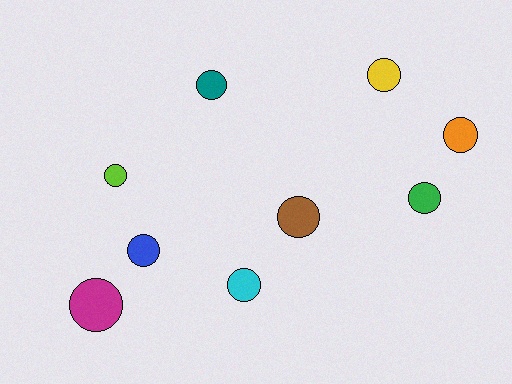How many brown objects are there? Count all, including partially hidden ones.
There is 1 brown object.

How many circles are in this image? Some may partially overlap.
There are 9 circles.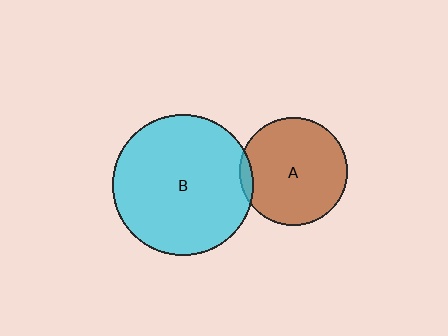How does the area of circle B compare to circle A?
Approximately 1.7 times.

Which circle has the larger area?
Circle B (cyan).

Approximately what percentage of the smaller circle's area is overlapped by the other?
Approximately 5%.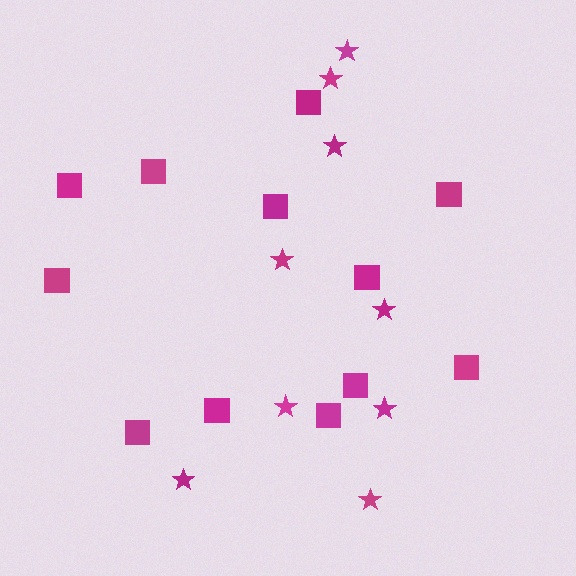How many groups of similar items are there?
There are 2 groups: one group of squares (12) and one group of stars (9).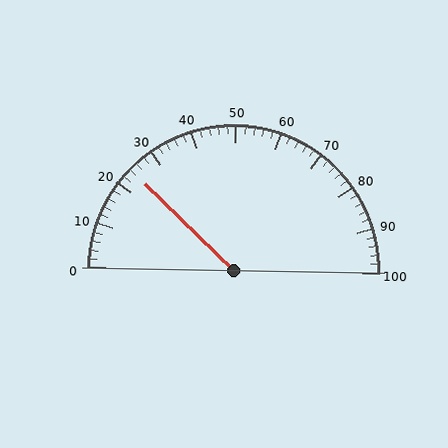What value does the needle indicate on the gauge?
The needle indicates approximately 24.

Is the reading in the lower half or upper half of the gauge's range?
The reading is in the lower half of the range (0 to 100).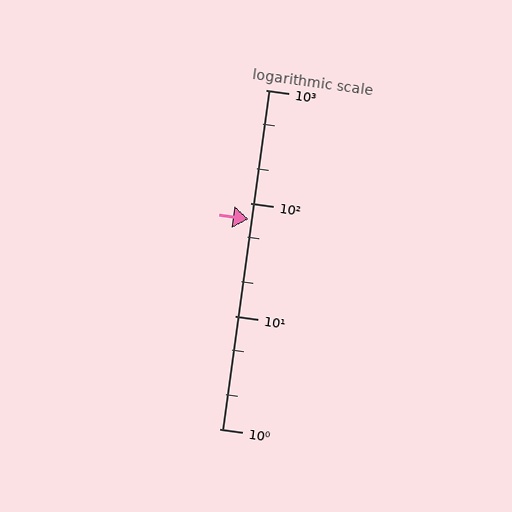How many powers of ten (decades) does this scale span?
The scale spans 3 decades, from 1 to 1000.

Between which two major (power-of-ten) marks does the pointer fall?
The pointer is between 10 and 100.